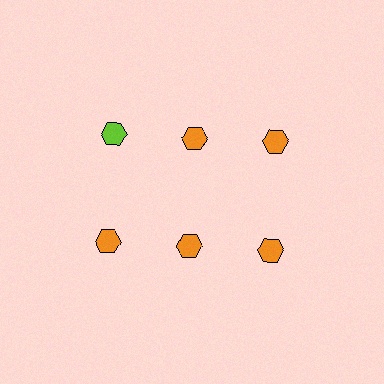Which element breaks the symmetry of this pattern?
The lime hexagon in the top row, leftmost column breaks the symmetry. All other shapes are orange hexagons.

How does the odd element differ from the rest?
It has a different color: lime instead of orange.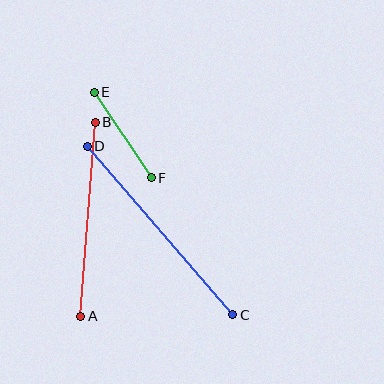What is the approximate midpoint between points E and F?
The midpoint is at approximately (123, 135) pixels.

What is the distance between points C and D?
The distance is approximately 223 pixels.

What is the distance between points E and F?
The distance is approximately 103 pixels.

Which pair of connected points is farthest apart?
Points C and D are farthest apart.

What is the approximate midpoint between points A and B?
The midpoint is at approximately (88, 219) pixels.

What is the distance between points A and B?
The distance is approximately 194 pixels.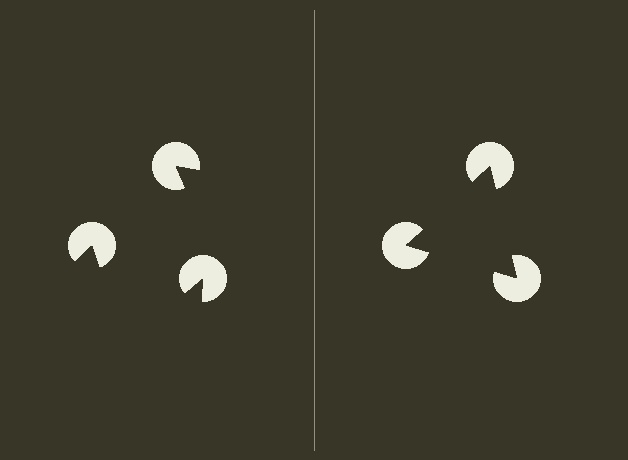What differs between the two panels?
The pac-man discs are positioned identically on both sides; only the wedge orientations differ. On the right they align to a triangle; on the left they are misaligned.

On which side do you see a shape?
An illusory triangle appears on the right side. On the left side the wedge cuts are rotated, so no coherent shape forms.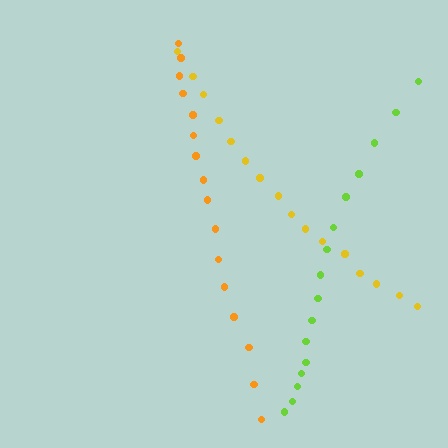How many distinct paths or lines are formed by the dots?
There are 3 distinct paths.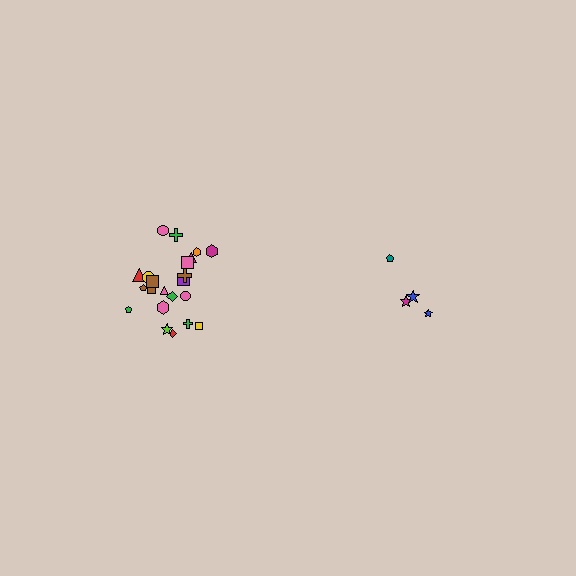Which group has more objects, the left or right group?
The left group.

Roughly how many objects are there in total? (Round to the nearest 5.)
Roughly 25 objects in total.